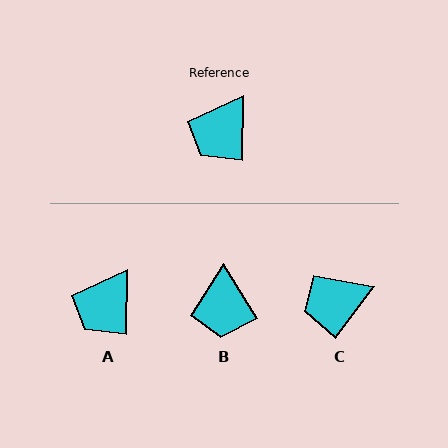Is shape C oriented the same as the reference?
No, it is off by about 35 degrees.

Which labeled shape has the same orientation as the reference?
A.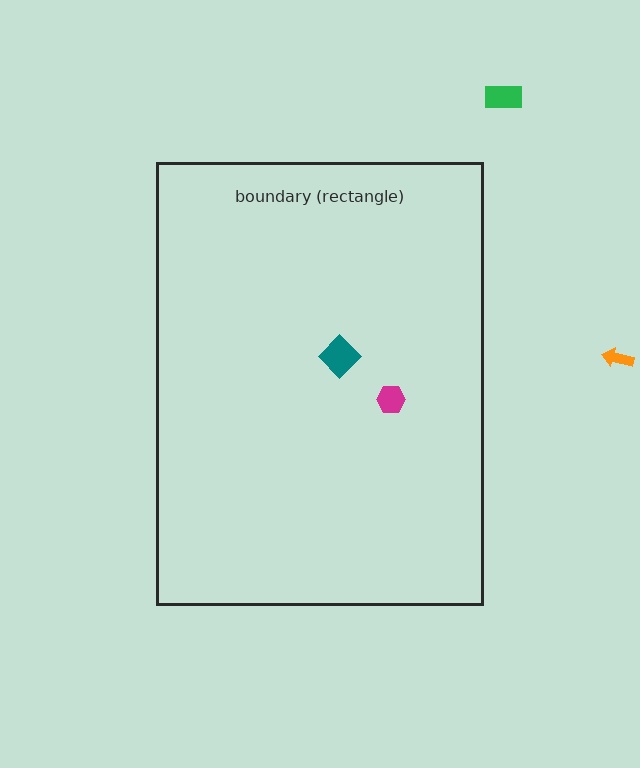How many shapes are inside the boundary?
2 inside, 2 outside.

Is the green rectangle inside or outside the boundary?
Outside.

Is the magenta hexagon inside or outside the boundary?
Inside.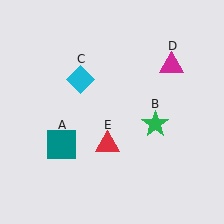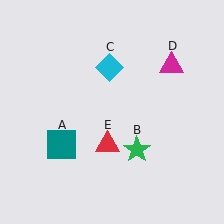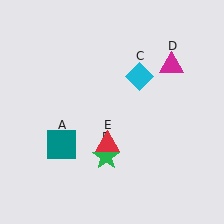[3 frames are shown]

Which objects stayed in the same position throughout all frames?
Teal square (object A) and magenta triangle (object D) and red triangle (object E) remained stationary.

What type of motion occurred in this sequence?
The green star (object B), cyan diamond (object C) rotated clockwise around the center of the scene.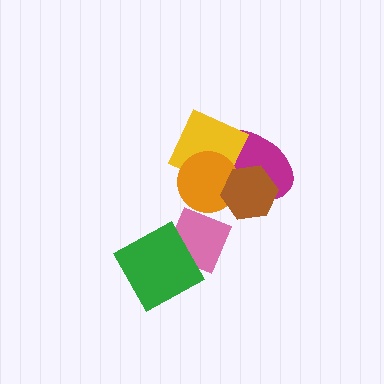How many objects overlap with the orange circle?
4 objects overlap with the orange circle.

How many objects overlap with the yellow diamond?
3 objects overlap with the yellow diamond.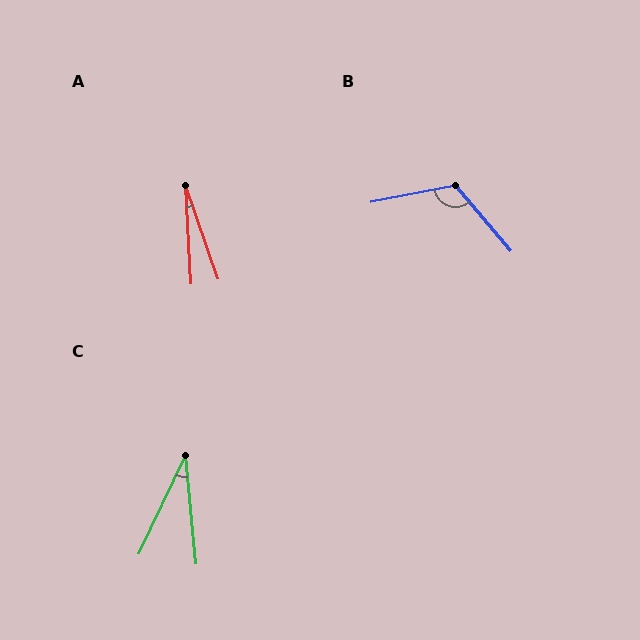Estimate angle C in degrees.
Approximately 31 degrees.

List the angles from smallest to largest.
A (16°), C (31°), B (119°).